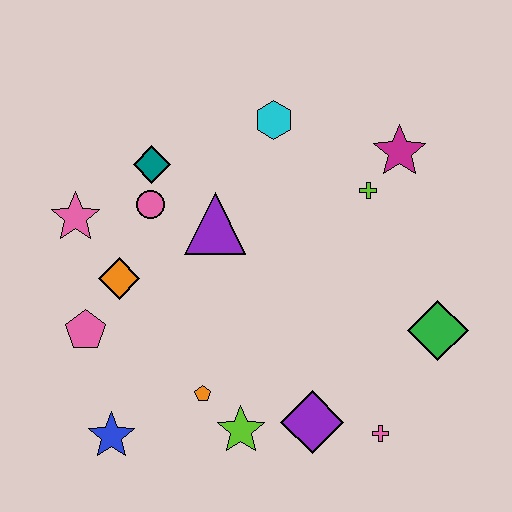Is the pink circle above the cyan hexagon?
No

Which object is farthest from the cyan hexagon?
The blue star is farthest from the cyan hexagon.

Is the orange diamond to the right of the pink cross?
No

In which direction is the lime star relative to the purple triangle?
The lime star is below the purple triangle.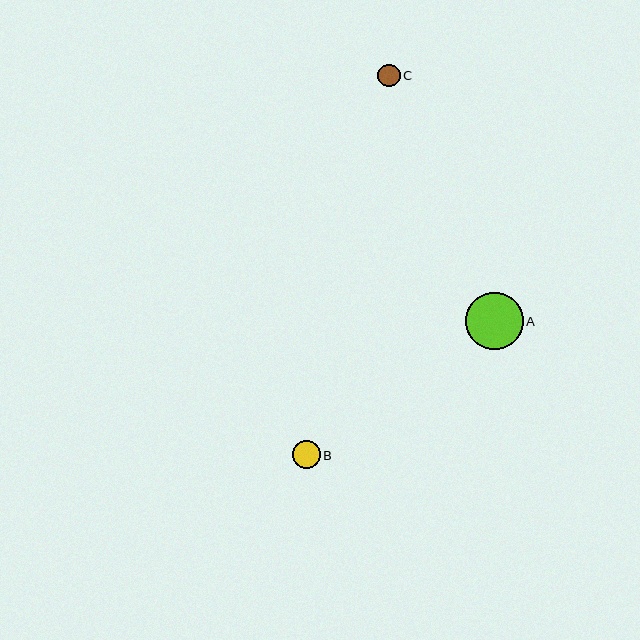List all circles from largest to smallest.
From largest to smallest: A, B, C.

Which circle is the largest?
Circle A is the largest with a size of approximately 58 pixels.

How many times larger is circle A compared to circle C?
Circle A is approximately 2.6 times the size of circle C.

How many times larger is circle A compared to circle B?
Circle A is approximately 2.1 times the size of circle B.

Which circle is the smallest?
Circle C is the smallest with a size of approximately 22 pixels.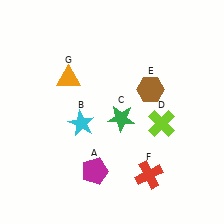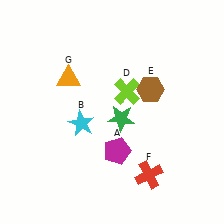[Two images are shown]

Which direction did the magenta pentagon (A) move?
The magenta pentagon (A) moved right.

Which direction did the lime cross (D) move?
The lime cross (D) moved left.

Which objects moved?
The objects that moved are: the magenta pentagon (A), the lime cross (D).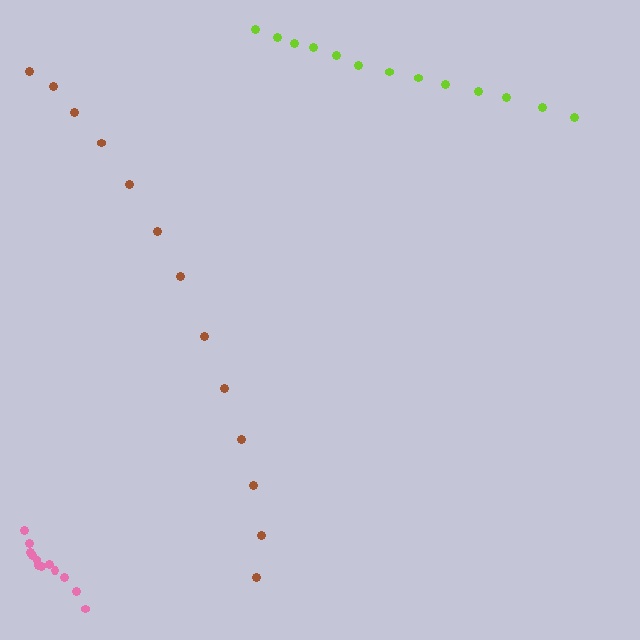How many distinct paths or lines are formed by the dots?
There are 3 distinct paths.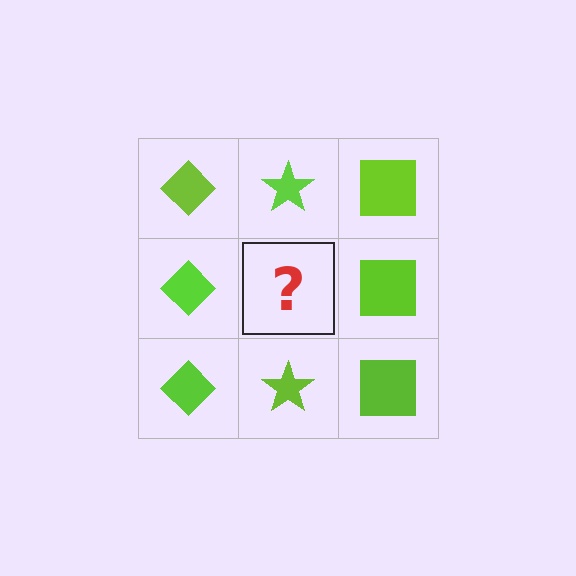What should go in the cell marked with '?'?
The missing cell should contain a lime star.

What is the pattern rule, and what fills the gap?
The rule is that each column has a consistent shape. The gap should be filled with a lime star.